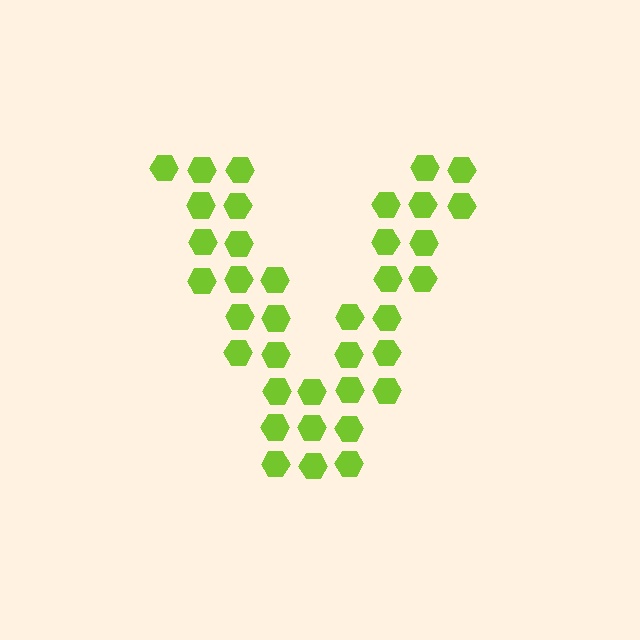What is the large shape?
The large shape is the letter V.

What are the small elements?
The small elements are hexagons.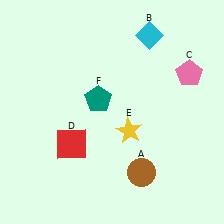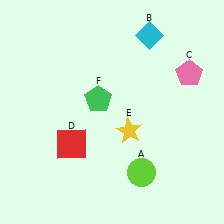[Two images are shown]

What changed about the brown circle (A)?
In Image 1, A is brown. In Image 2, it changed to lime.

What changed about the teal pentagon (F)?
In Image 1, F is teal. In Image 2, it changed to green.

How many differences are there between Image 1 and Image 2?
There are 2 differences between the two images.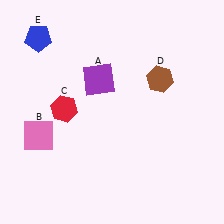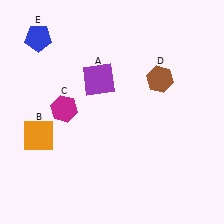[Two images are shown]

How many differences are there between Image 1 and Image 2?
There are 2 differences between the two images.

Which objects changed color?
B changed from pink to orange. C changed from red to magenta.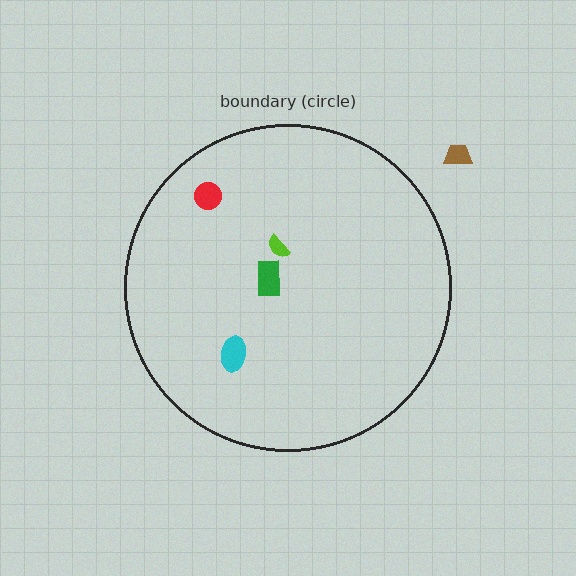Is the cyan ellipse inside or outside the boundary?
Inside.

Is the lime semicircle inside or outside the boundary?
Inside.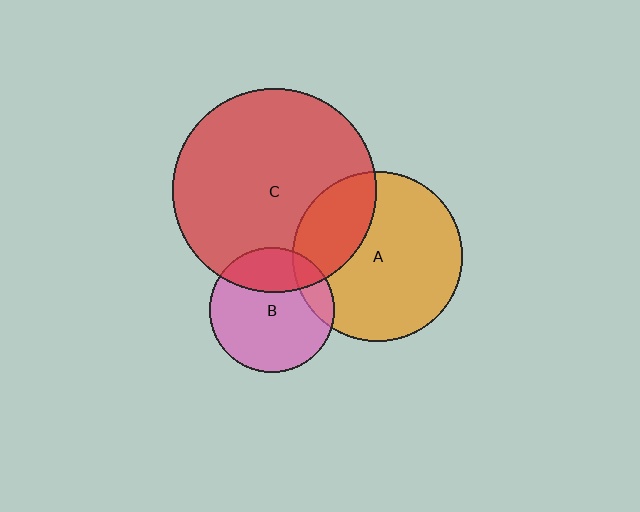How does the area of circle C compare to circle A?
Approximately 1.4 times.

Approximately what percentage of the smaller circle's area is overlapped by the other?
Approximately 30%.